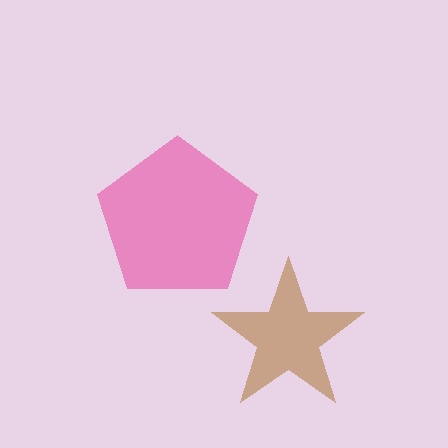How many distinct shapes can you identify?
There are 2 distinct shapes: a brown star, a pink pentagon.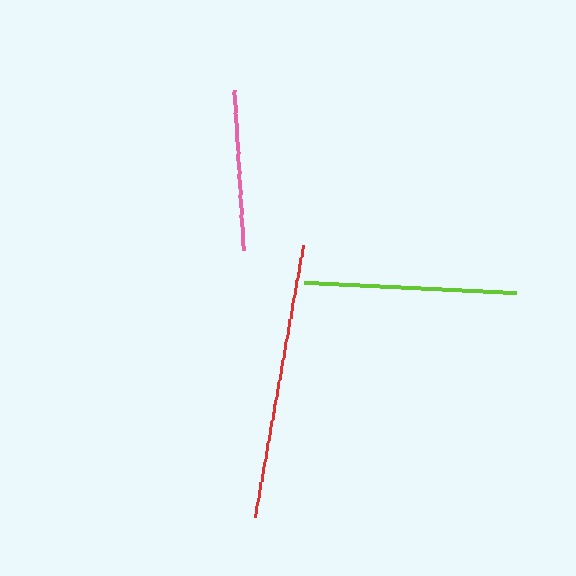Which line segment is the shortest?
The pink line is the shortest at approximately 160 pixels.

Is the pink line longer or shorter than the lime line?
The lime line is longer than the pink line.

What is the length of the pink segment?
The pink segment is approximately 160 pixels long.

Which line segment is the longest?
The red line is the longest at approximately 276 pixels.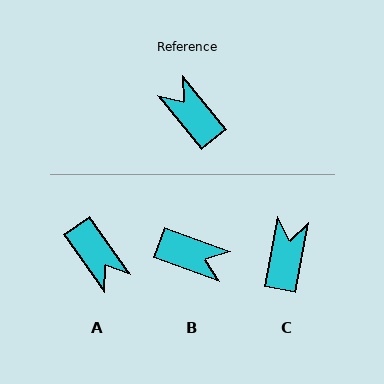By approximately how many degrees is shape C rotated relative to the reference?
Approximately 50 degrees clockwise.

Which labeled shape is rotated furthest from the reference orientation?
A, about 176 degrees away.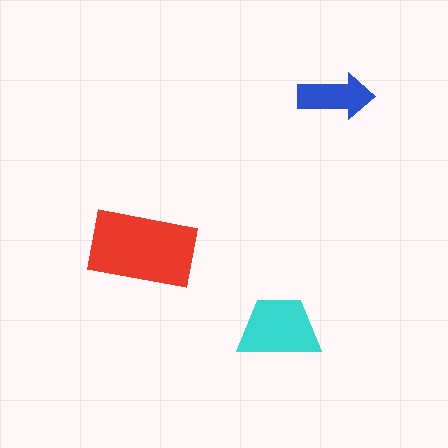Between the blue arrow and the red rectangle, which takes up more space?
The red rectangle.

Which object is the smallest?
The blue arrow.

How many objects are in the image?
There are 3 objects in the image.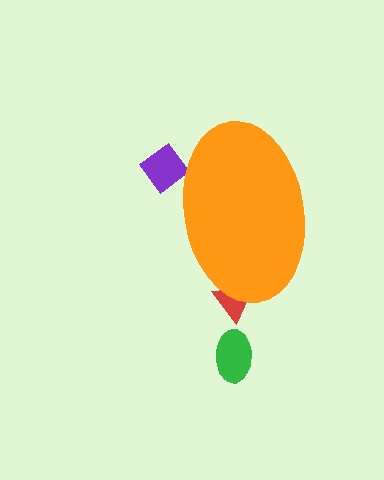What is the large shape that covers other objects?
An orange ellipse.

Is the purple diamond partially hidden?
Yes, the purple diamond is partially hidden behind the orange ellipse.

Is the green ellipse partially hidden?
No, the green ellipse is fully visible.